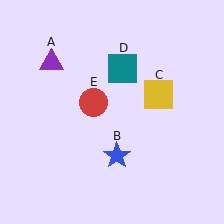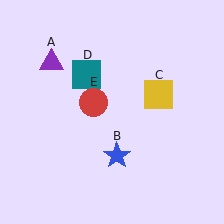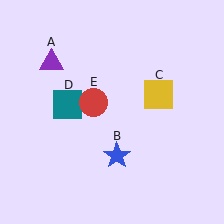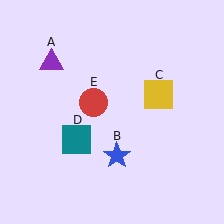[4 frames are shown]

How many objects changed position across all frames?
1 object changed position: teal square (object D).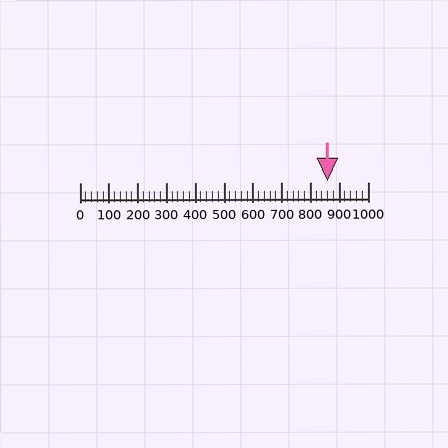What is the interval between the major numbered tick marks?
The major tick marks are spaced 100 units apart.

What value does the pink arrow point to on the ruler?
The pink arrow points to approximately 860.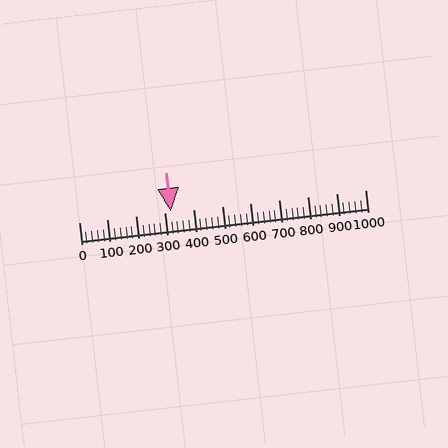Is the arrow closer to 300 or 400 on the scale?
The arrow is closer to 300.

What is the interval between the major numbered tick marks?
The major tick marks are spaced 100 units apart.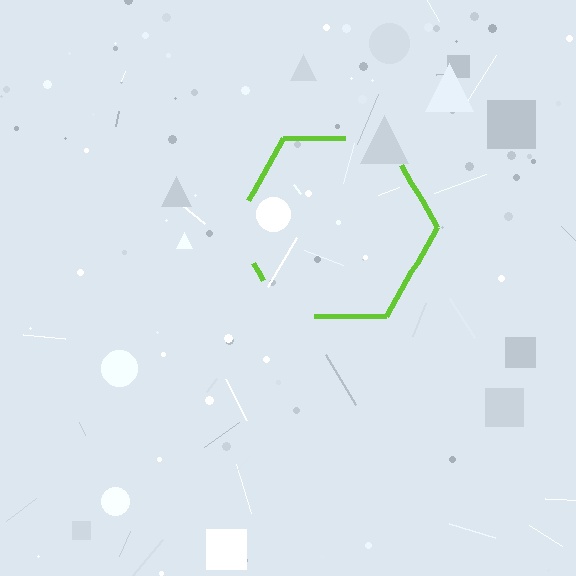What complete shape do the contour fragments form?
The contour fragments form a hexagon.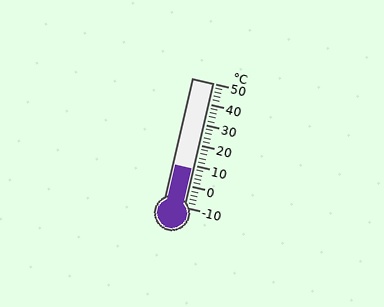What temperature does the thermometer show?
The thermometer shows approximately 8°C.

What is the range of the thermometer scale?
The thermometer scale ranges from -10°C to 50°C.